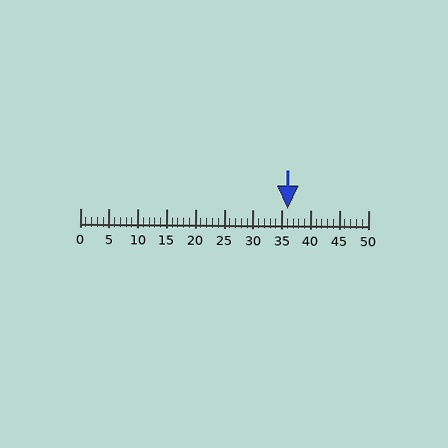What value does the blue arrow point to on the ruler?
The blue arrow points to approximately 36.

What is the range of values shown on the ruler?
The ruler shows values from 0 to 50.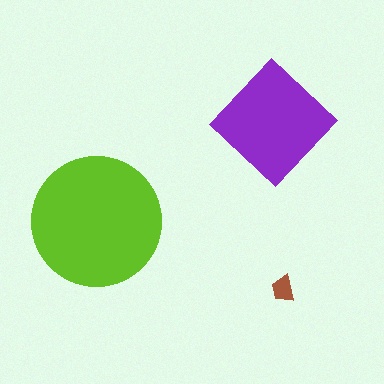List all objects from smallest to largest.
The brown trapezoid, the purple diamond, the lime circle.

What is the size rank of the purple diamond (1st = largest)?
2nd.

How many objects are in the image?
There are 3 objects in the image.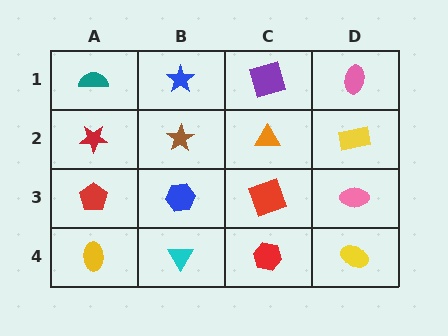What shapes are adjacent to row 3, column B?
A brown star (row 2, column B), a cyan triangle (row 4, column B), a red pentagon (row 3, column A), a red square (row 3, column C).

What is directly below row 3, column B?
A cyan triangle.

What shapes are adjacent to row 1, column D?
A yellow rectangle (row 2, column D), a purple square (row 1, column C).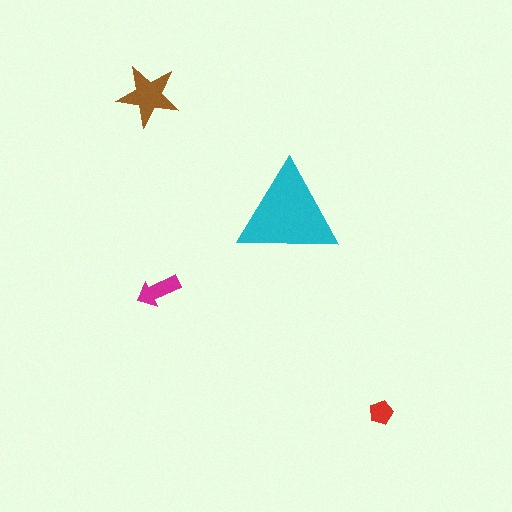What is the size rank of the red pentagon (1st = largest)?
4th.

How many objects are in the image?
There are 4 objects in the image.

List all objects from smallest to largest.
The red pentagon, the magenta arrow, the brown star, the cyan triangle.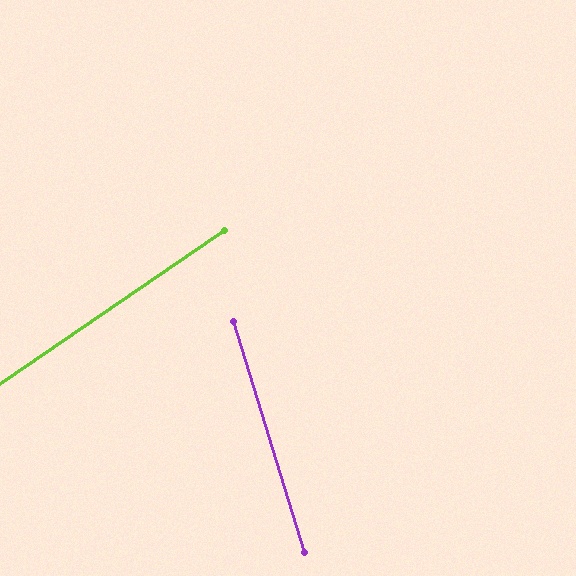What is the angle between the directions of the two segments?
Approximately 73 degrees.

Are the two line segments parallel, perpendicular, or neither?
Neither parallel nor perpendicular — they differ by about 73°.